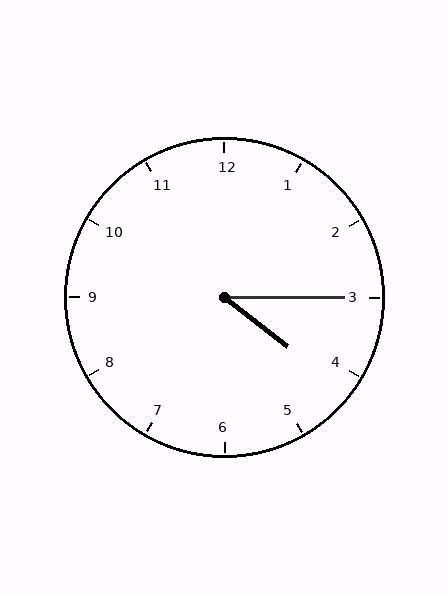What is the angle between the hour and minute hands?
Approximately 38 degrees.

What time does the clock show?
4:15.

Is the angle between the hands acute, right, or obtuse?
It is acute.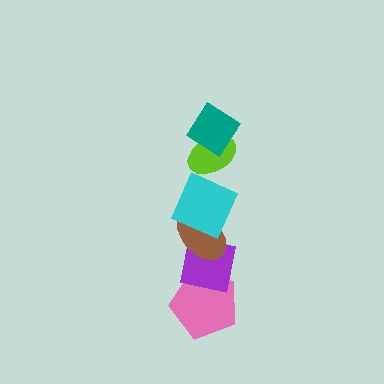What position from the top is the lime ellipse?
The lime ellipse is 2nd from the top.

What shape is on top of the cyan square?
The lime ellipse is on top of the cyan square.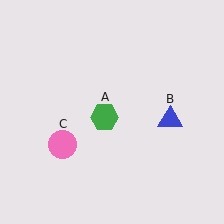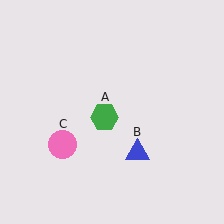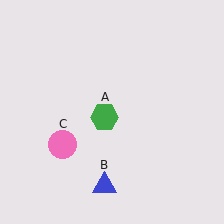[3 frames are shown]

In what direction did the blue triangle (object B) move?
The blue triangle (object B) moved down and to the left.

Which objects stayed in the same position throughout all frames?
Green hexagon (object A) and pink circle (object C) remained stationary.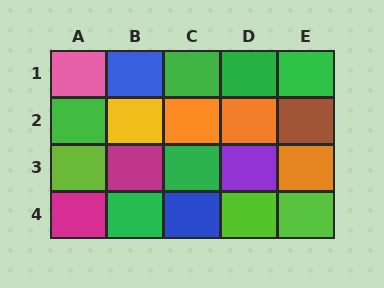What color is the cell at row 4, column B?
Green.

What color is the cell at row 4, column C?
Blue.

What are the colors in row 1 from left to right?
Pink, blue, green, green, green.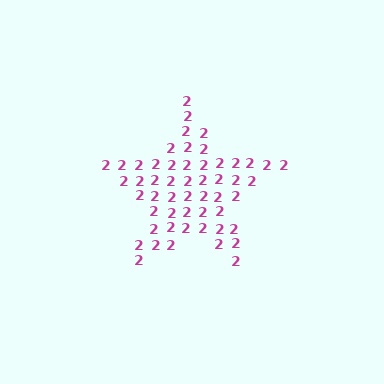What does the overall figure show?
The overall figure shows a star.